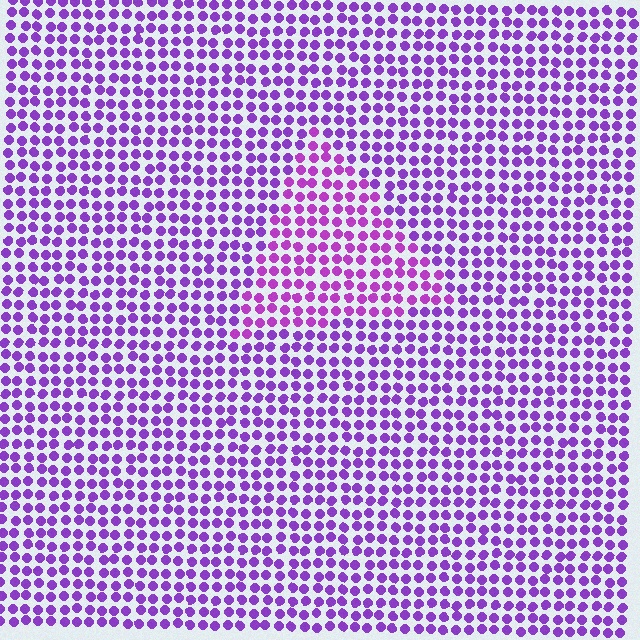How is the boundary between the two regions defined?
The boundary is defined purely by a slight shift in hue (about 20 degrees). Spacing, size, and orientation are identical on both sides.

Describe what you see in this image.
The image is filled with small purple elements in a uniform arrangement. A triangle-shaped region is visible where the elements are tinted to a slightly different hue, forming a subtle color boundary.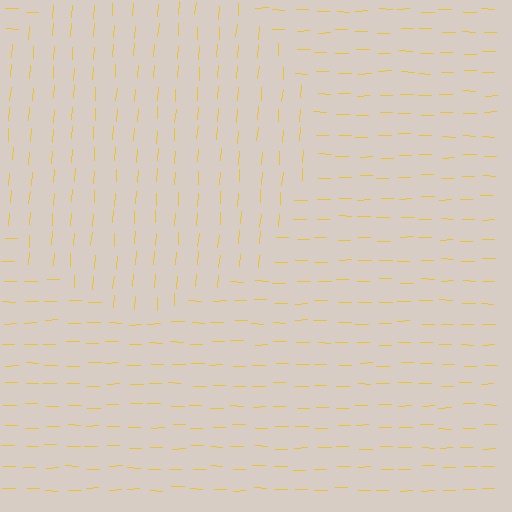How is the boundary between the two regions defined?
The boundary is defined purely by a change in line orientation (approximately 86 degrees difference). All lines are the same color and thickness.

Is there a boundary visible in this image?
Yes, there is a texture boundary formed by a change in line orientation.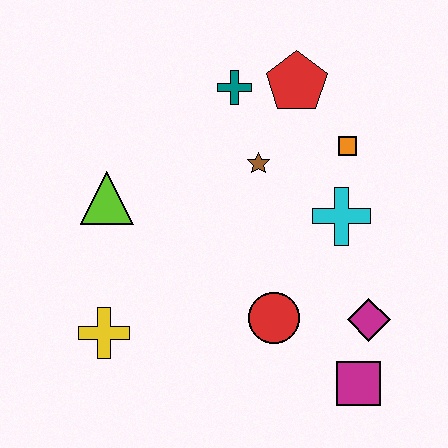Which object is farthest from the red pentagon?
The yellow cross is farthest from the red pentagon.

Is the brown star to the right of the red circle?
No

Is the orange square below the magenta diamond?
No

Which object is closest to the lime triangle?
The yellow cross is closest to the lime triangle.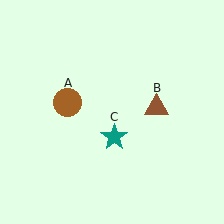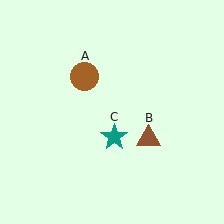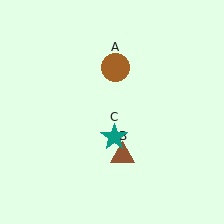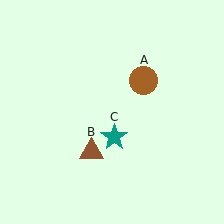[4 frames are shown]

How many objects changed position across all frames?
2 objects changed position: brown circle (object A), brown triangle (object B).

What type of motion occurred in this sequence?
The brown circle (object A), brown triangle (object B) rotated clockwise around the center of the scene.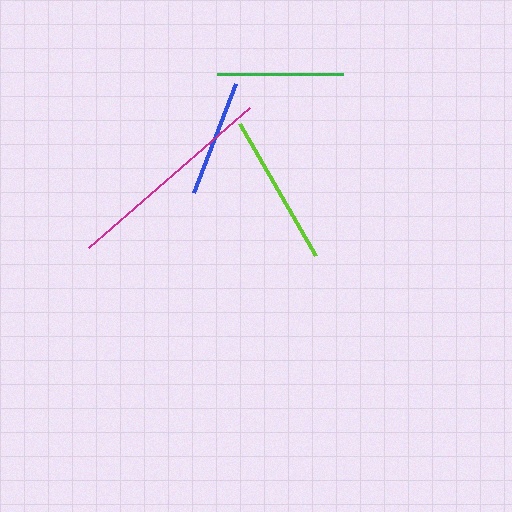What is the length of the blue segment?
The blue segment is approximately 117 pixels long.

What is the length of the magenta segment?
The magenta segment is approximately 213 pixels long.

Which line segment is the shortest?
The blue line is the shortest at approximately 117 pixels.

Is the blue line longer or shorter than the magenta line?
The magenta line is longer than the blue line.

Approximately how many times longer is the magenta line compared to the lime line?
The magenta line is approximately 1.4 times the length of the lime line.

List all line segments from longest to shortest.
From longest to shortest: magenta, lime, green, blue.